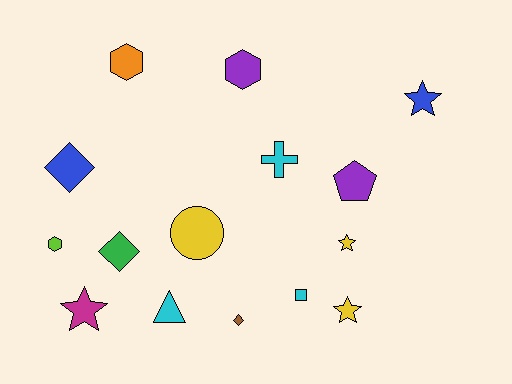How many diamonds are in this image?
There are 3 diamonds.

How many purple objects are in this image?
There are 2 purple objects.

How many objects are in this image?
There are 15 objects.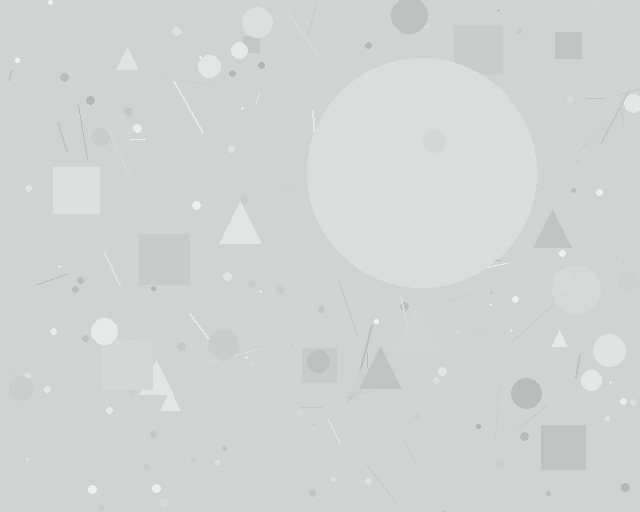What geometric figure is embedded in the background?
A circle is embedded in the background.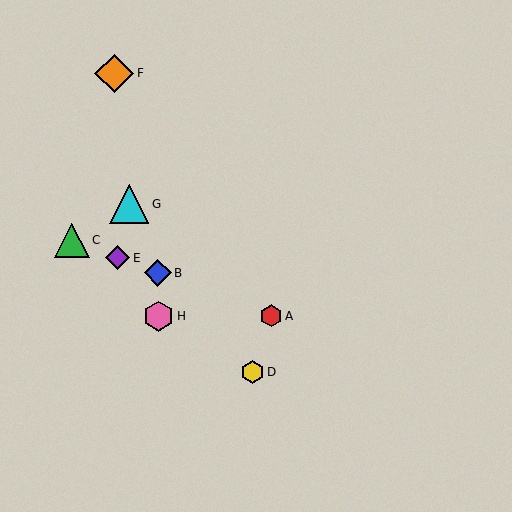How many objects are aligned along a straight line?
4 objects (A, B, C, E) are aligned along a straight line.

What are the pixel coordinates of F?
Object F is at (114, 73).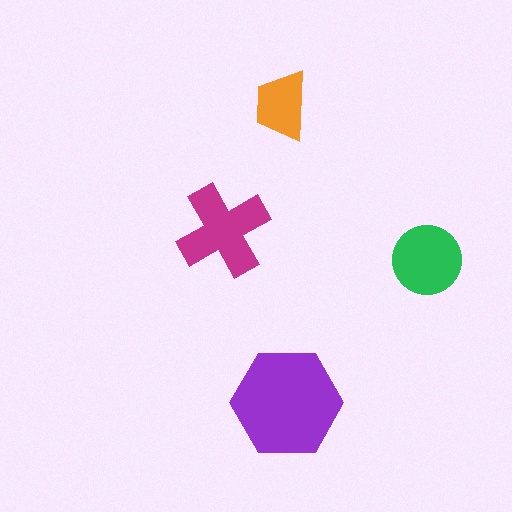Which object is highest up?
The orange trapezoid is topmost.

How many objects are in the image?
There are 4 objects in the image.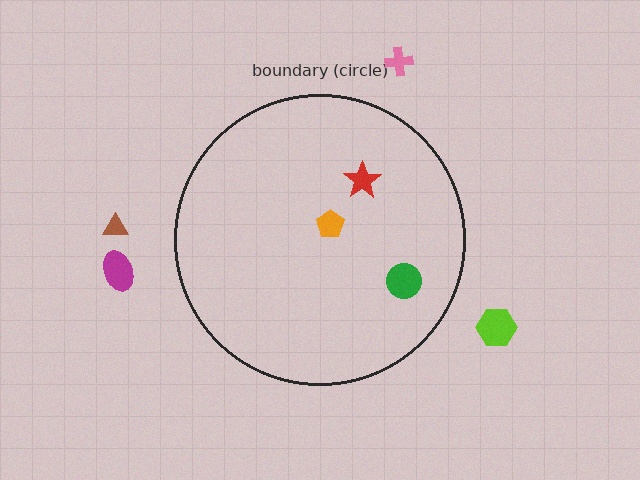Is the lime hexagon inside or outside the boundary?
Outside.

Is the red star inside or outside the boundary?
Inside.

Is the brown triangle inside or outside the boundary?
Outside.